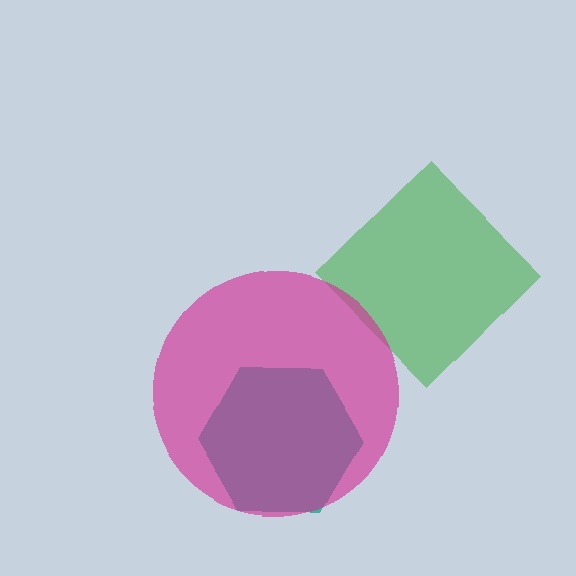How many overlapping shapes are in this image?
There are 3 overlapping shapes in the image.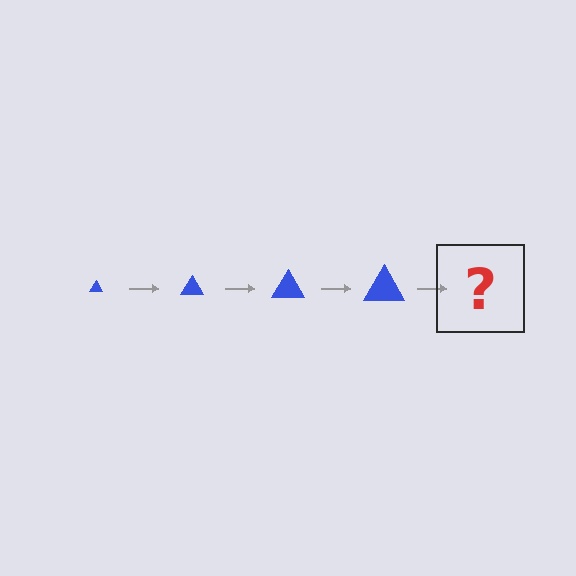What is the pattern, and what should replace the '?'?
The pattern is that the triangle gets progressively larger each step. The '?' should be a blue triangle, larger than the previous one.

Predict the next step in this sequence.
The next step is a blue triangle, larger than the previous one.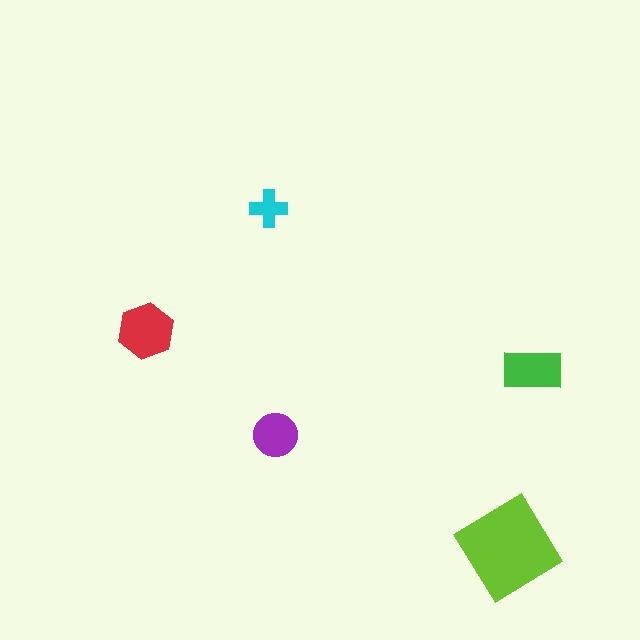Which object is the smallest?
The cyan cross.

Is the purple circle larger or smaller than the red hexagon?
Smaller.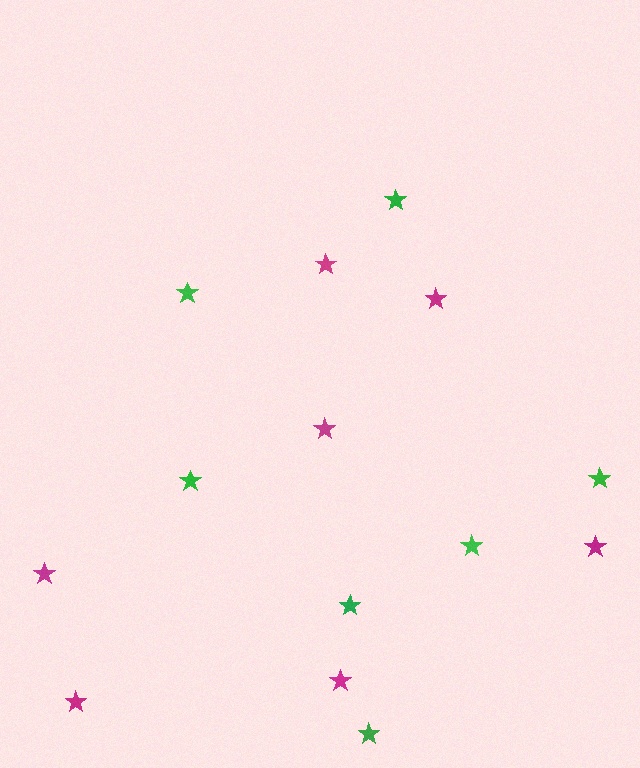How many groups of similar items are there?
There are 2 groups: one group of green stars (7) and one group of magenta stars (7).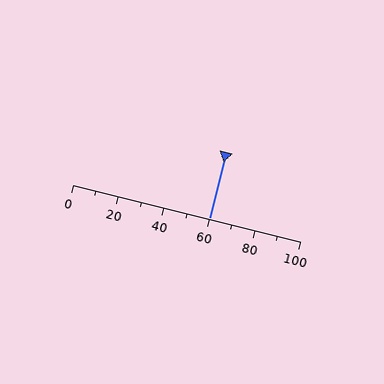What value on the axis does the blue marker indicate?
The marker indicates approximately 60.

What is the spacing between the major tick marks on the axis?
The major ticks are spaced 20 apart.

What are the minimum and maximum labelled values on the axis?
The axis runs from 0 to 100.